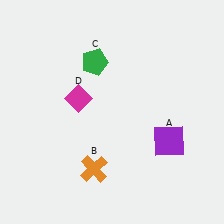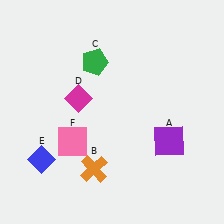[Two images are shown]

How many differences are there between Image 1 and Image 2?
There are 2 differences between the two images.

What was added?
A blue diamond (E), a pink square (F) were added in Image 2.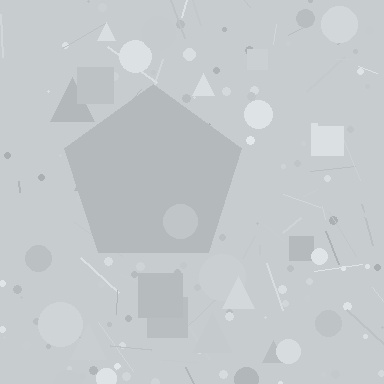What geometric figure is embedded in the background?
A pentagon is embedded in the background.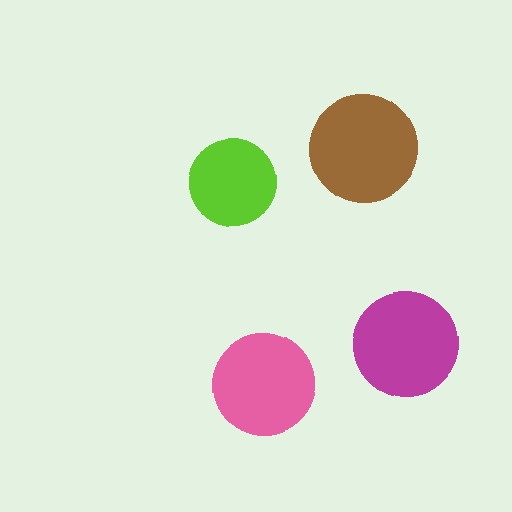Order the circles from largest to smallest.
the brown one, the magenta one, the pink one, the lime one.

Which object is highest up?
The brown circle is topmost.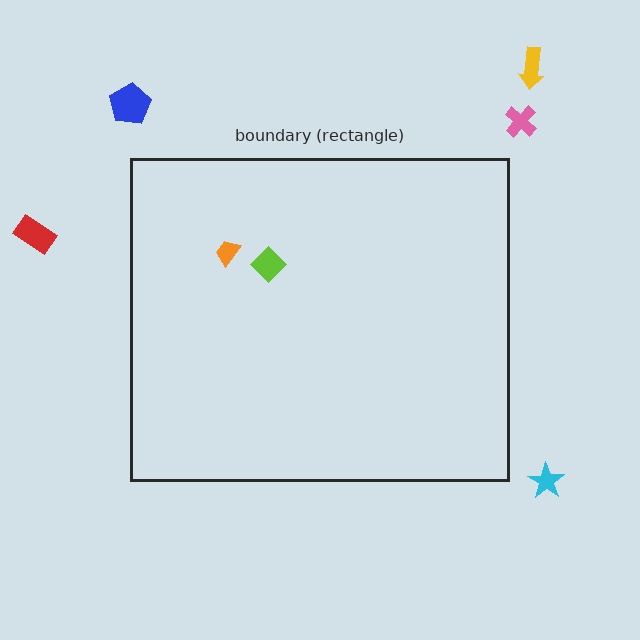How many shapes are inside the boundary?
2 inside, 5 outside.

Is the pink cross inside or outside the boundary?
Outside.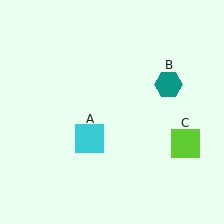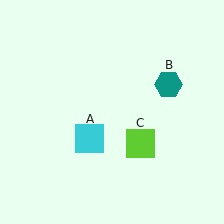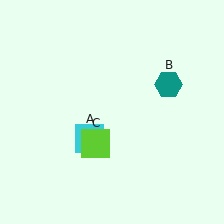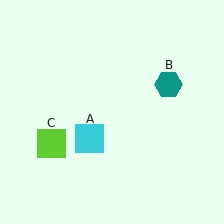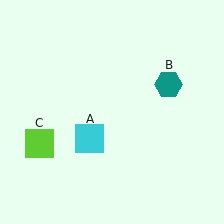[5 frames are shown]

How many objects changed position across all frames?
1 object changed position: lime square (object C).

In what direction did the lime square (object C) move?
The lime square (object C) moved left.